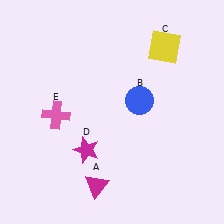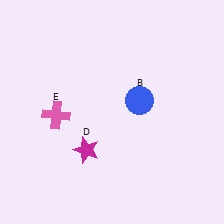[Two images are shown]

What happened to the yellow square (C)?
The yellow square (C) was removed in Image 2. It was in the top-right area of Image 1.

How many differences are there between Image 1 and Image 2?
There are 2 differences between the two images.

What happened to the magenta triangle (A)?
The magenta triangle (A) was removed in Image 2. It was in the bottom-left area of Image 1.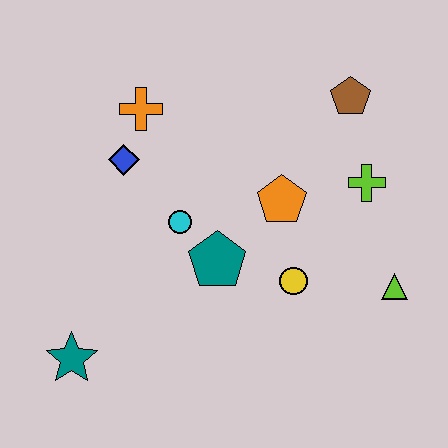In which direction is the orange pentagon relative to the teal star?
The orange pentagon is to the right of the teal star.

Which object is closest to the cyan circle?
The teal pentagon is closest to the cyan circle.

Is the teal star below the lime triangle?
Yes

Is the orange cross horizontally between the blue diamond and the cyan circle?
Yes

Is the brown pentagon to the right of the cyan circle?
Yes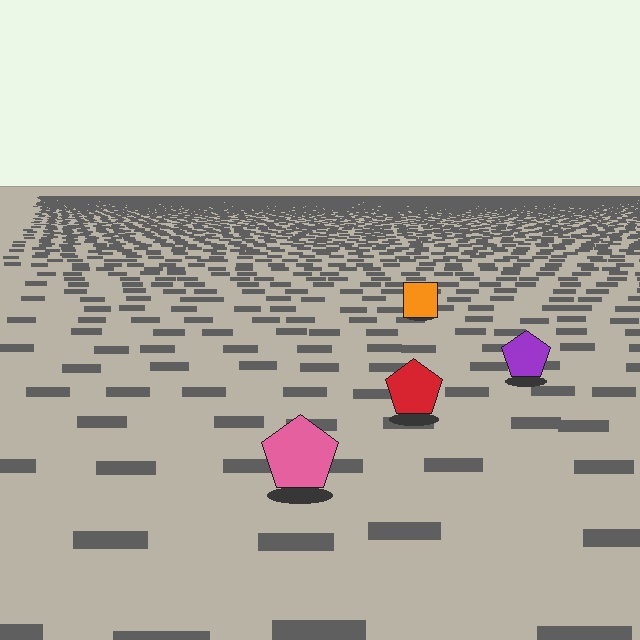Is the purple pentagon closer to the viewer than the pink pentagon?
No. The pink pentagon is closer — you can tell from the texture gradient: the ground texture is coarser near it.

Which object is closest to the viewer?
The pink pentagon is closest. The texture marks near it are larger and more spread out.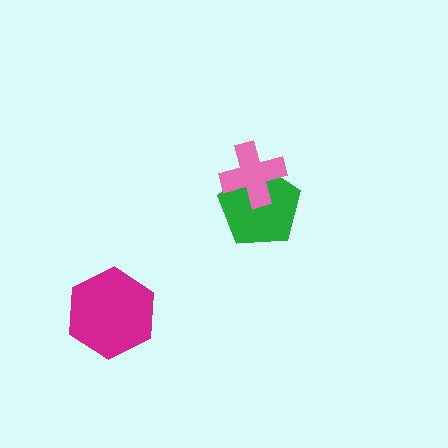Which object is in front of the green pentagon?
The pink cross is in front of the green pentagon.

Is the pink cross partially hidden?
No, no other shape covers it.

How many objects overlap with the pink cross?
1 object overlaps with the pink cross.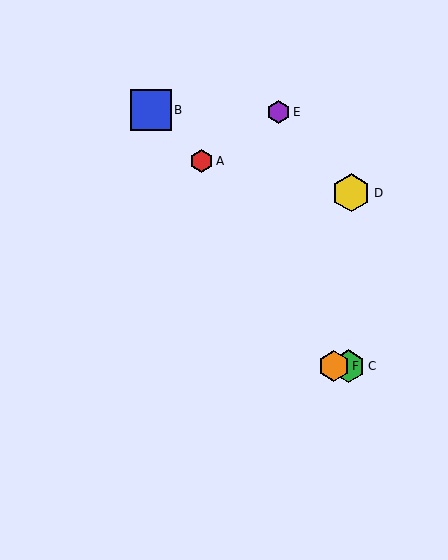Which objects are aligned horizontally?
Objects C, F are aligned horizontally.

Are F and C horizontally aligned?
Yes, both are at y≈366.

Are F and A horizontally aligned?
No, F is at y≈366 and A is at y≈161.